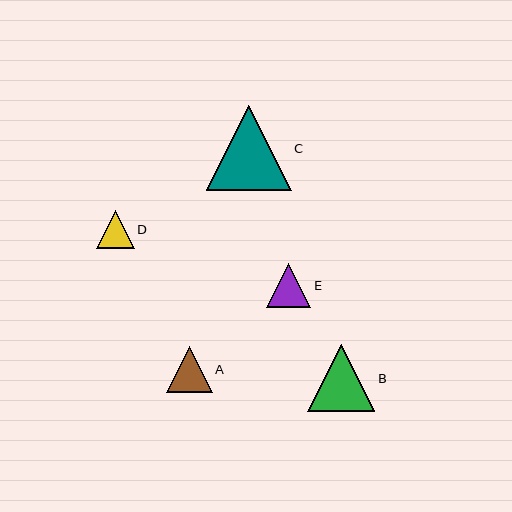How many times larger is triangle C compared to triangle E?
Triangle C is approximately 1.9 times the size of triangle E.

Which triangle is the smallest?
Triangle D is the smallest with a size of approximately 38 pixels.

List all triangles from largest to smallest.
From largest to smallest: C, B, A, E, D.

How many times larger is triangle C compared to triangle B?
Triangle C is approximately 1.3 times the size of triangle B.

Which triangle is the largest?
Triangle C is the largest with a size of approximately 85 pixels.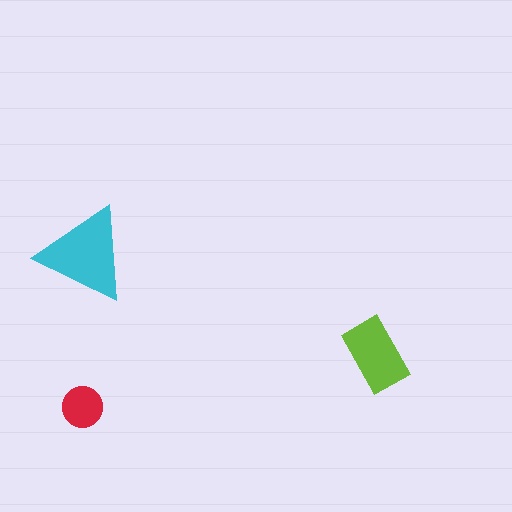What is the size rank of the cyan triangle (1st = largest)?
1st.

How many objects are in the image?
There are 3 objects in the image.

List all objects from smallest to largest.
The red circle, the lime rectangle, the cyan triangle.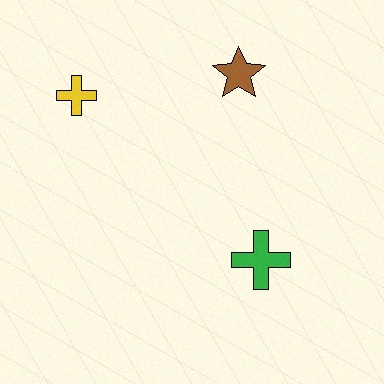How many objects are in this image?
There are 3 objects.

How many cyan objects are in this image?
There are no cyan objects.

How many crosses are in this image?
There are 2 crosses.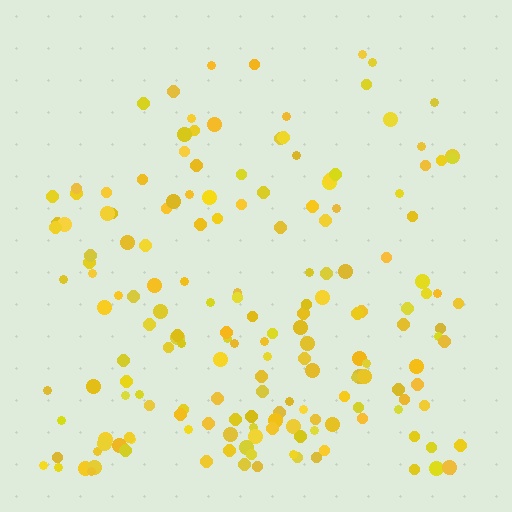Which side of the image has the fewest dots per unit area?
The top.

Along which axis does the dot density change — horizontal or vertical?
Vertical.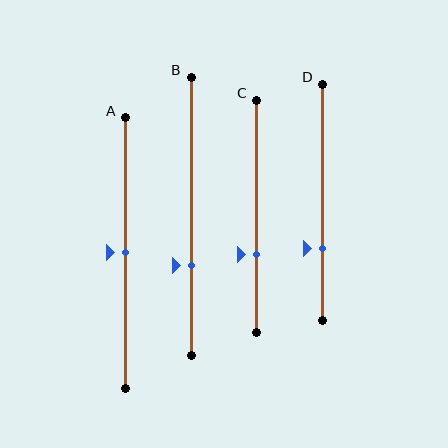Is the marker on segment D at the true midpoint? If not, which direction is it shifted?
No, the marker on segment D is shifted downward by about 20% of the segment length.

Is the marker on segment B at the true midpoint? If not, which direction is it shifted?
No, the marker on segment B is shifted downward by about 18% of the segment length.